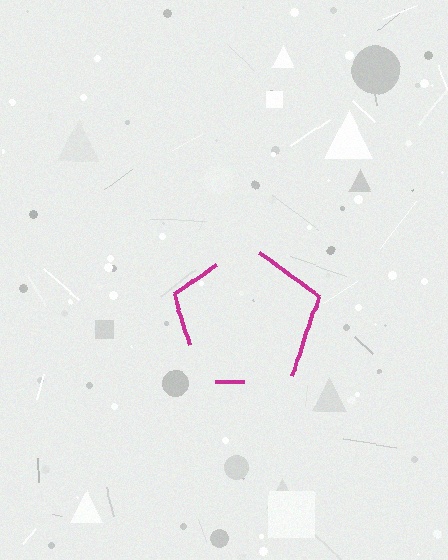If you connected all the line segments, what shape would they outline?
They would outline a pentagon.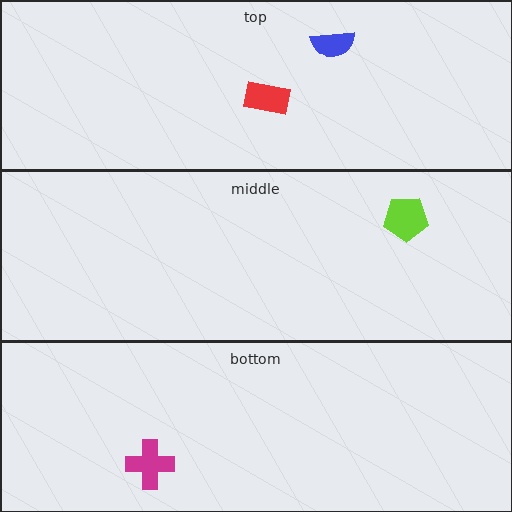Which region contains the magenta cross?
The bottom region.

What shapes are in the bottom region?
The magenta cross.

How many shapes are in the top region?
2.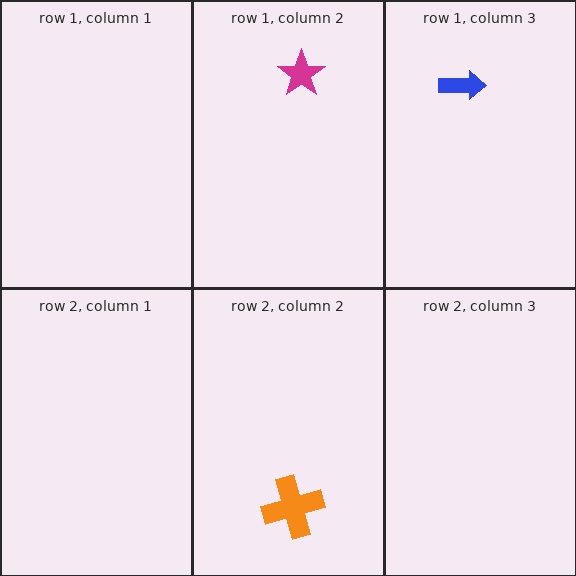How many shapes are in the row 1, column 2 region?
1.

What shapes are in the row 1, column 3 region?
The blue arrow.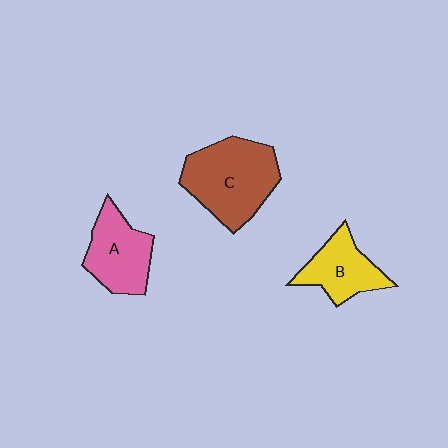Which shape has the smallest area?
Shape B (yellow).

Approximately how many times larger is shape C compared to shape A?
Approximately 1.4 times.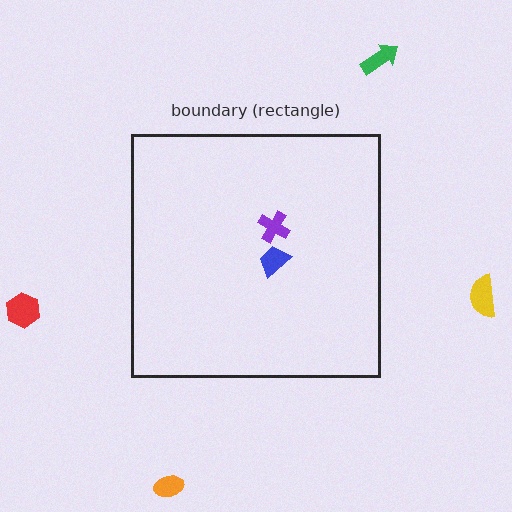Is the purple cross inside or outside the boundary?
Inside.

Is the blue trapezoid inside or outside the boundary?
Inside.